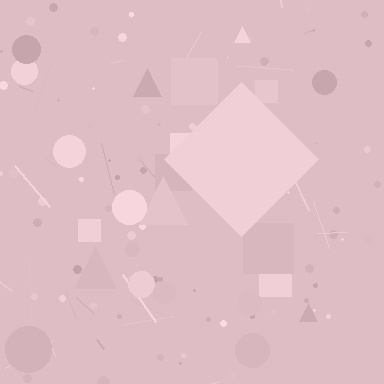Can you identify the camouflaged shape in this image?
The camouflaged shape is a diamond.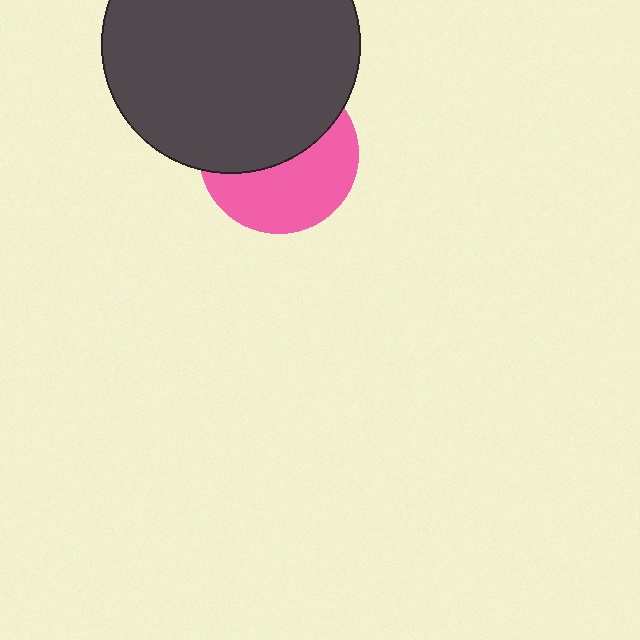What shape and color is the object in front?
The object in front is a dark gray circle.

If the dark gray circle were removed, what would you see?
You would see the complete pink circle.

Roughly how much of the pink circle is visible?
About half of it is visible (roughly 49%).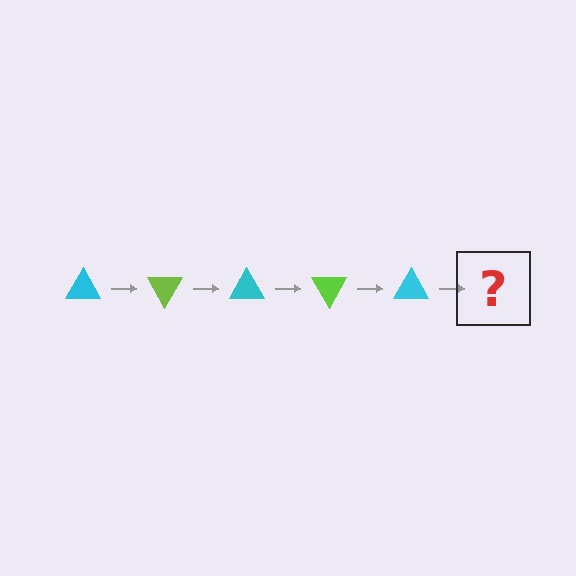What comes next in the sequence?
The next element should be a lime triangle, rotated 300 degrees from the start.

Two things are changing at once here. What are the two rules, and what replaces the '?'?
The two rules are that it rotates 60 degrees each step and the color cycles through cyan and lime. The '?' should be a lime triangle, rotated 300 degrees from the start.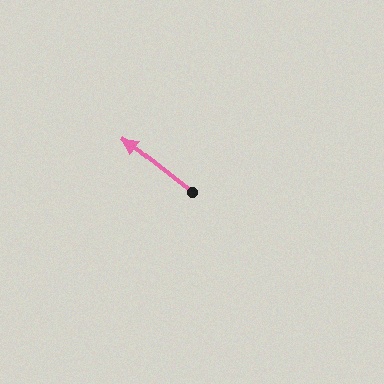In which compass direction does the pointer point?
Northwest.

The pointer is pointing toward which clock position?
Roughly 10 o'clock.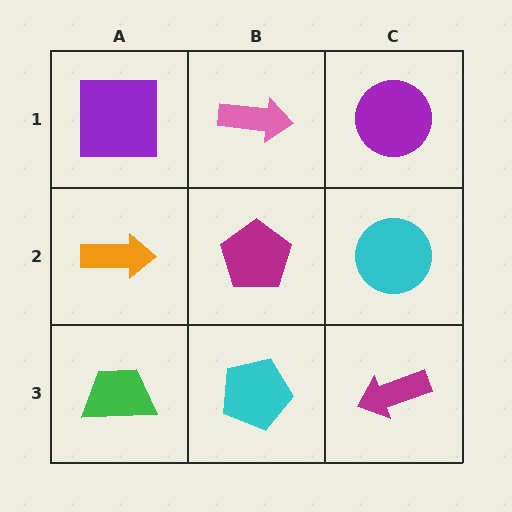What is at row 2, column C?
A cyan circle.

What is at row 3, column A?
A green trapezoid.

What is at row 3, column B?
A cyan pentagon.